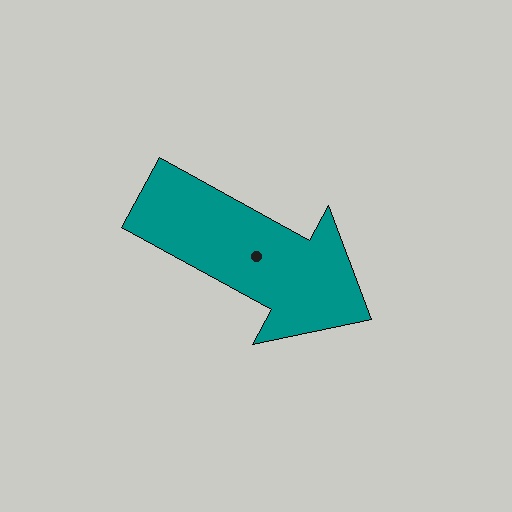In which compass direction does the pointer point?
Southeast.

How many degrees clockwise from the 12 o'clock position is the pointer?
Approximately 119 degrees.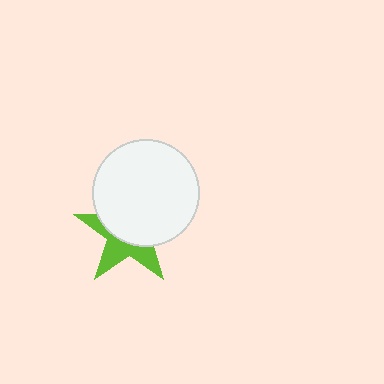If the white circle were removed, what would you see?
You would see the complete lime star.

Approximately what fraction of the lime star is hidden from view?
Roughly 59% of the lime star is hidden behind the white circle.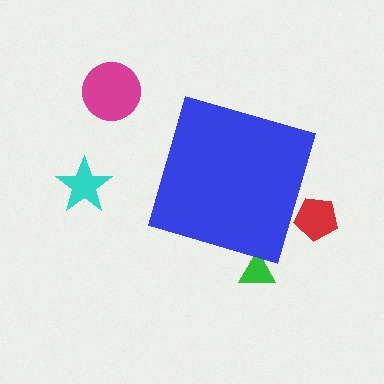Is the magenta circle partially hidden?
No, the magenta circle is fully visible.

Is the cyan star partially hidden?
No, the cyan star is fully visible.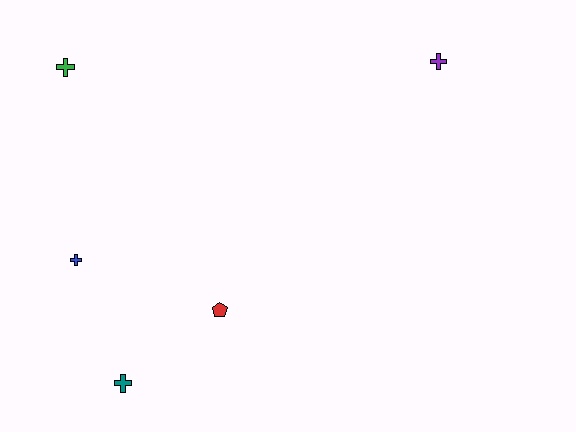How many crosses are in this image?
There are 4 crosses.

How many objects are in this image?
There are 5 objects.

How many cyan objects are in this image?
There are no cyan objects.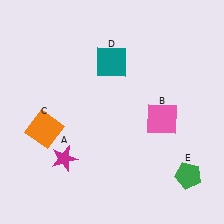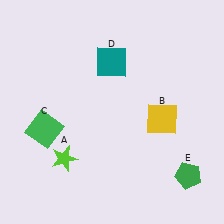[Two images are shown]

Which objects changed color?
A changed from magenta to lime. B changed from pink to yellow. C changed from orange to green.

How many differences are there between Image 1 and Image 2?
There are 3 differences between the two images.